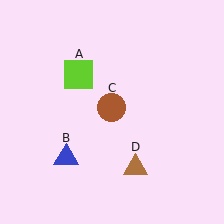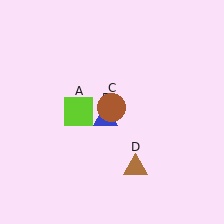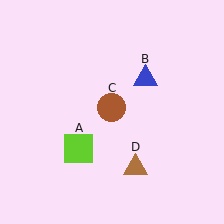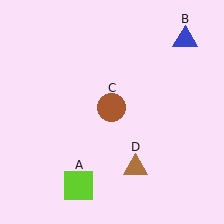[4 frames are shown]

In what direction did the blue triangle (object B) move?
The blue triangle (object B) moved up and to the right.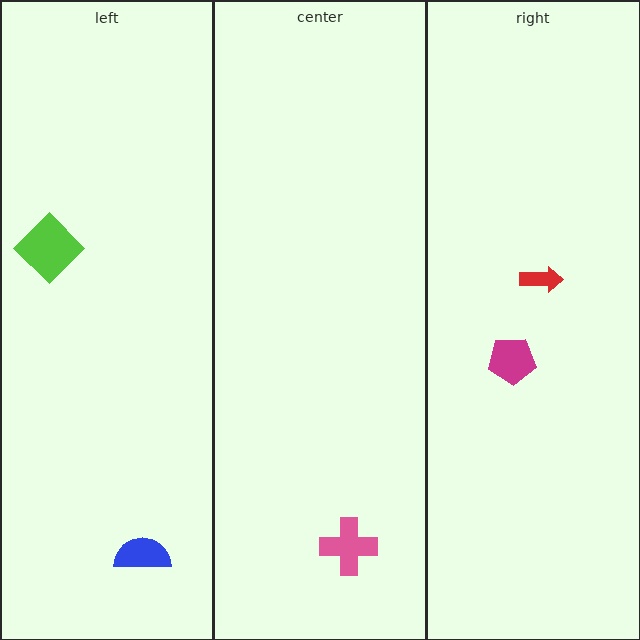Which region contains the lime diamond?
The left region.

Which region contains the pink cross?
The center region.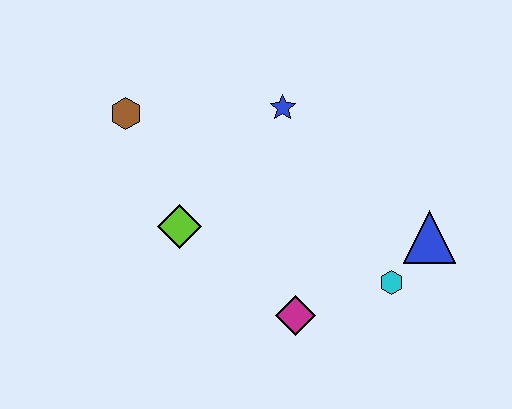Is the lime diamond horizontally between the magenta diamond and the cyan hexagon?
No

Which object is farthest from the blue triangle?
The brown hexagon is farthest from the blue triangle.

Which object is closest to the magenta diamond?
The cyan hexagon is closest to the magenta diamond.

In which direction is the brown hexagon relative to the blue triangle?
The brown hexagon is to the left of the blue triangle.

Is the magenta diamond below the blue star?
Yes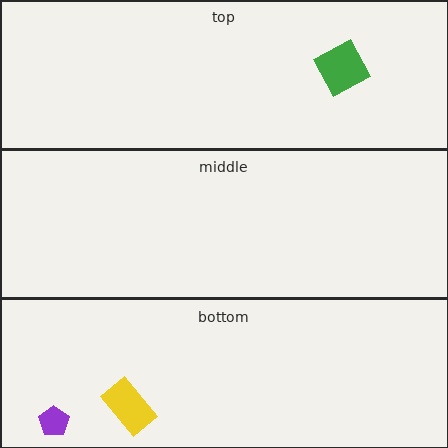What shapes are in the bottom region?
The yellow rectangle, the purple pentagon.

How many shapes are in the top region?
1.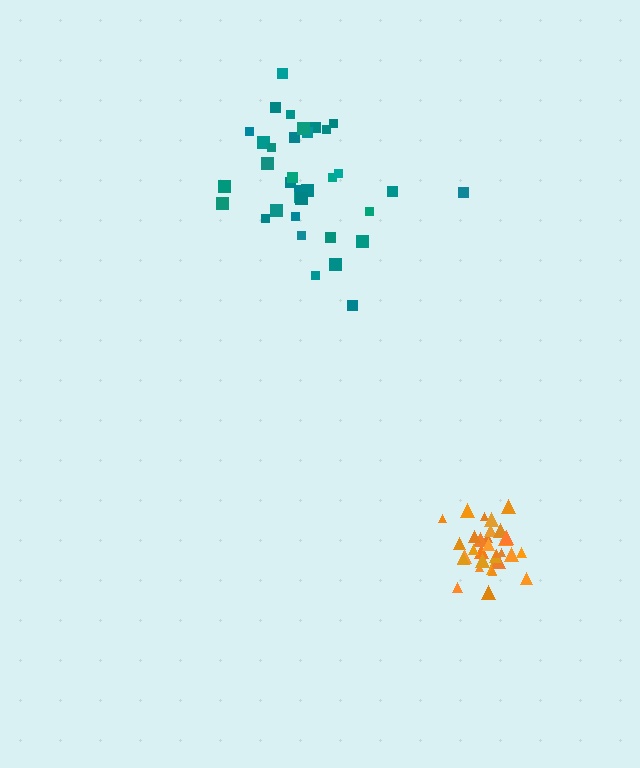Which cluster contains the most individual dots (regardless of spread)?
Teal (35).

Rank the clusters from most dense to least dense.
orange, teal.